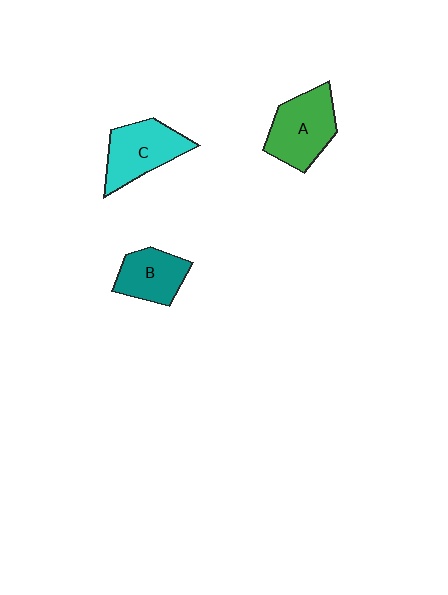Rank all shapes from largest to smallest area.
From largest to smallest: A (green), C (cyan), B (teal).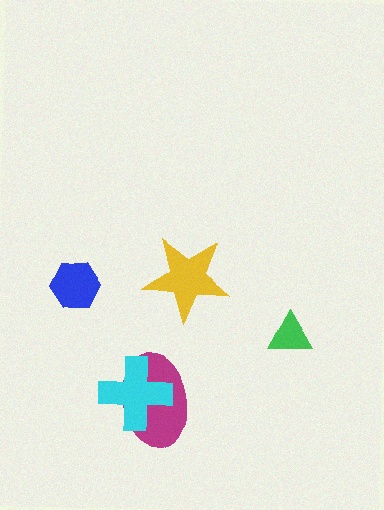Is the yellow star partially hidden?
No, no other shape covers it.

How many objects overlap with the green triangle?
0 objects overlap with the green triangle.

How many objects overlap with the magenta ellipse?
1 object overlaps with the magenta ellipse.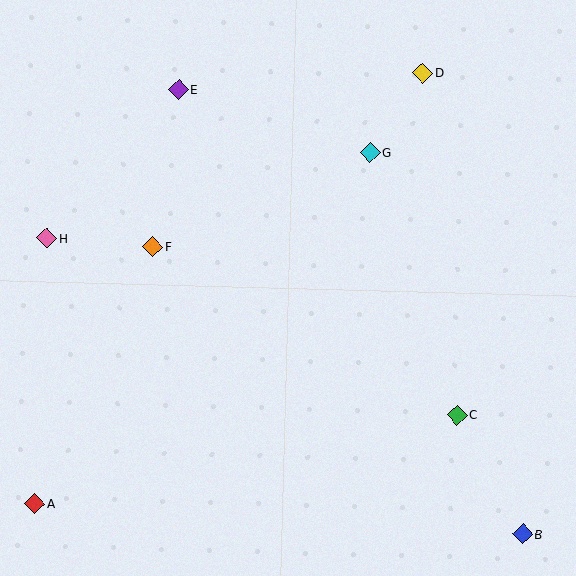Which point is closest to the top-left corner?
Point E is closest to the top-left corner.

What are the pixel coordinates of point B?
Point B is at (523, 534).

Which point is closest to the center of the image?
Point F at (153, 246) is closest to the center.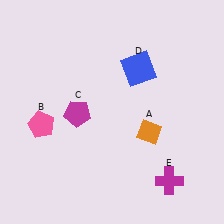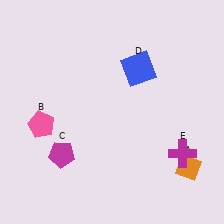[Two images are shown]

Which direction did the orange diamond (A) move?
The orange diamond (A) moved right.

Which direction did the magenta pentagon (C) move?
The magenta pentagon (C) moved down.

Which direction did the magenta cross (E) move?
The magenta cross (E) moved up.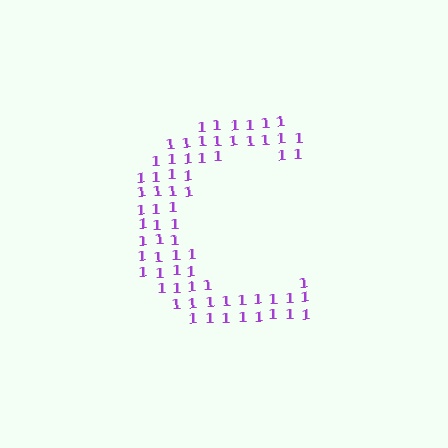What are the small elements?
The small elements are digit 1's.